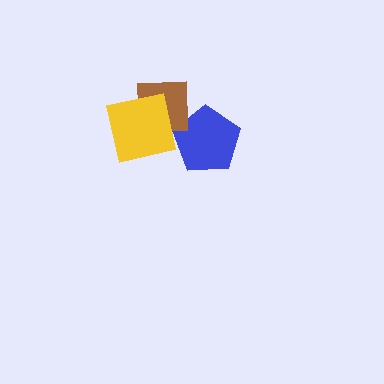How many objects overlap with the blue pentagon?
2 objects overlap with the blue pentagon.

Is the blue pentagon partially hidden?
Yes, it is partially covered by another shape.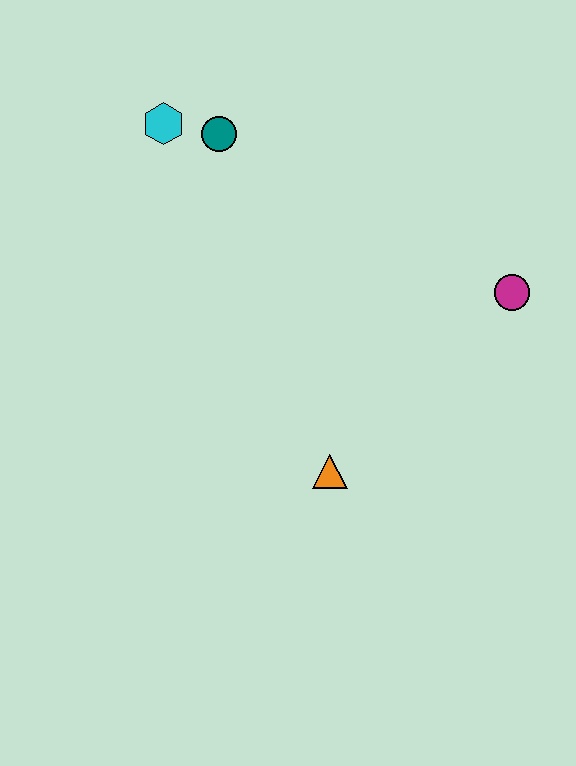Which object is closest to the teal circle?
The cyan hexagon is closest to the teal circle.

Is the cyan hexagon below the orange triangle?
No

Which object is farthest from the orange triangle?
The cyan hexagon is farthest from the orange triangle.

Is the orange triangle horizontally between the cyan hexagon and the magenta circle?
Yes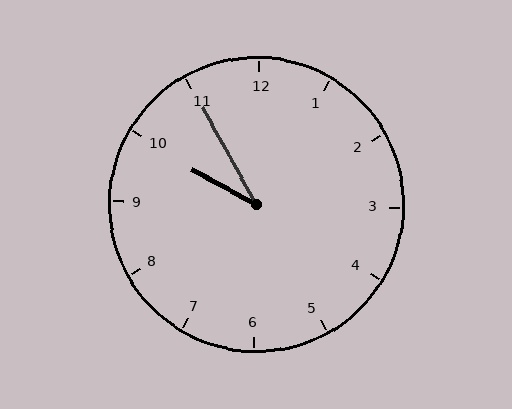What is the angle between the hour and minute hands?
Approximately 32 degrees.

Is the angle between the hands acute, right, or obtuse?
It is acute.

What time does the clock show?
9:55.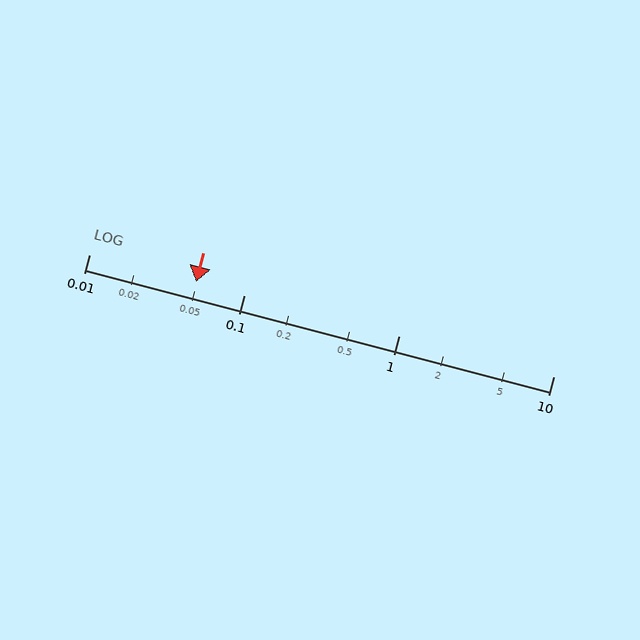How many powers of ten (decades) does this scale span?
The scale spans 3 decades, from 0.01 to 10.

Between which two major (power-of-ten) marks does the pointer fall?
The pointer is between 0.01 and 0.1.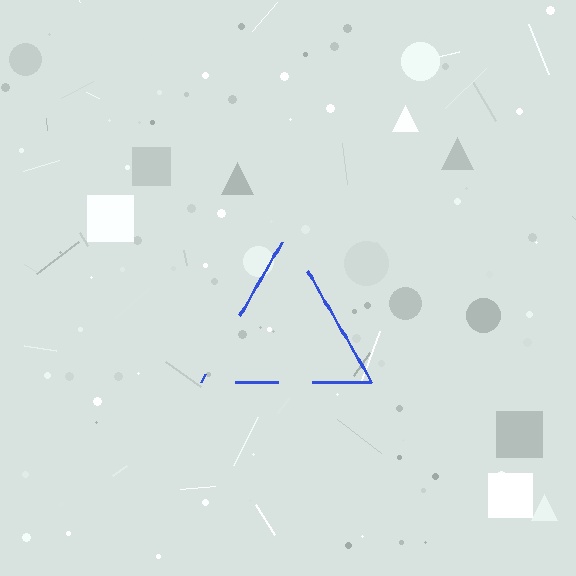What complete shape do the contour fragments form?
The contour fragments form a triangle.